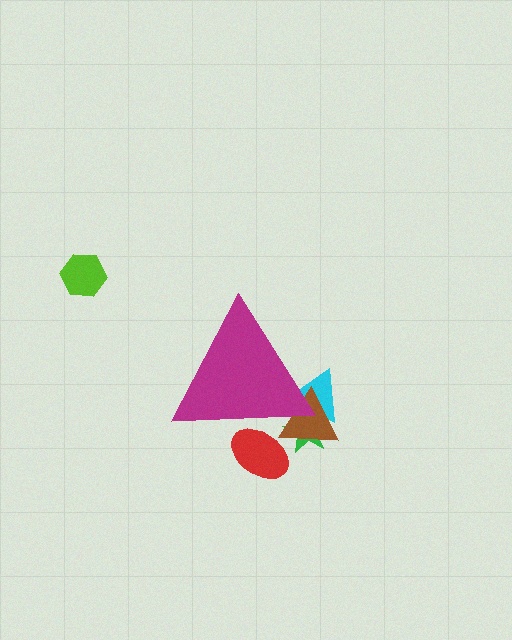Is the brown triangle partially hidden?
Yes, the brown triangle is partially hidden behind the magenta triangle.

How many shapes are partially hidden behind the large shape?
4 shapes are partially hidden.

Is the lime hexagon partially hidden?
No, the lime hexagon is fully visible.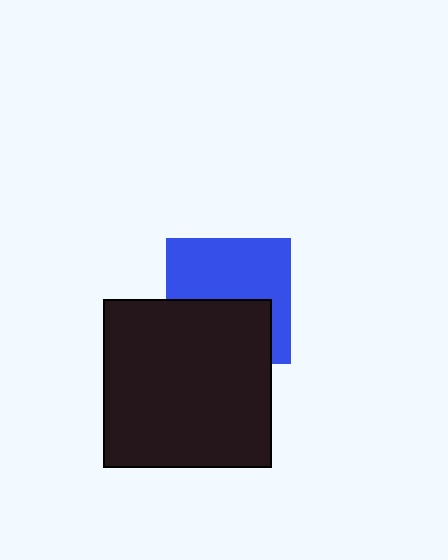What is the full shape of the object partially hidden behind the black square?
The partially hidden object is a blue square.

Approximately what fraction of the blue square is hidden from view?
Roughly 43% of the blue square is hidden behind the black square.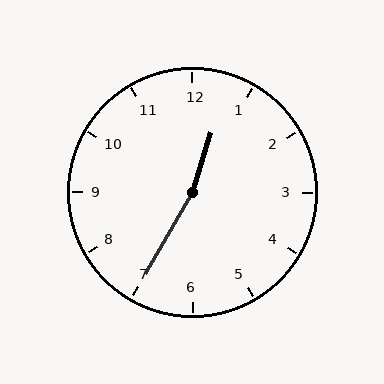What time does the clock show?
12:35.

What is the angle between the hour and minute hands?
Approximately 168 degrees.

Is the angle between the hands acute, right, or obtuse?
It is obtuse.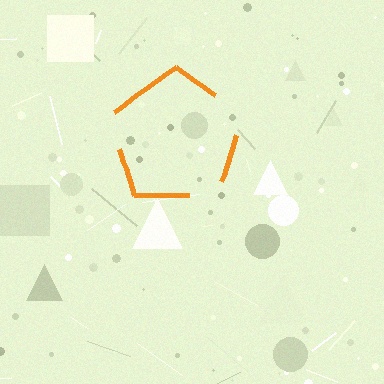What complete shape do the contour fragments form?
The contour fragments form a pentagon.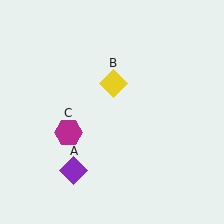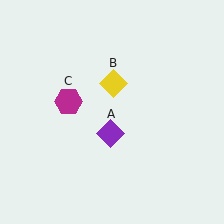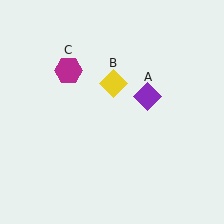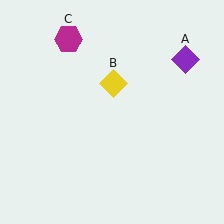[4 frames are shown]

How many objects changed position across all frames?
2 objects changed position: purple diamond (object A), magenta hexagon (object C).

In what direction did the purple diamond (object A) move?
The purple diamond (object A) moved up and to the right.